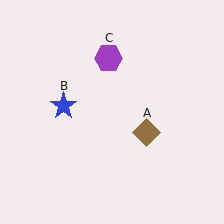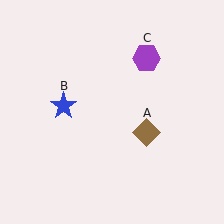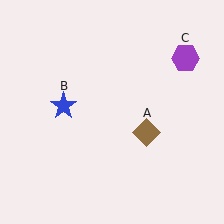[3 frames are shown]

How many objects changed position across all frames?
1 object changed position: purple hexagon (object C).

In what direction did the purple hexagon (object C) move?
The purple hexagon (object C) moved right.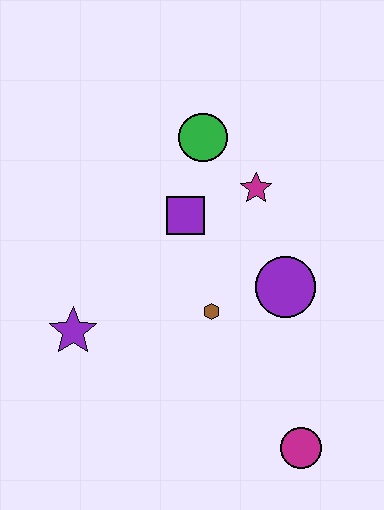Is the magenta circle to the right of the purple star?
Yes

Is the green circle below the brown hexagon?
No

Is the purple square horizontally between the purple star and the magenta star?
Yes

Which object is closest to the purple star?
The brown hexagon is closest to the purple star.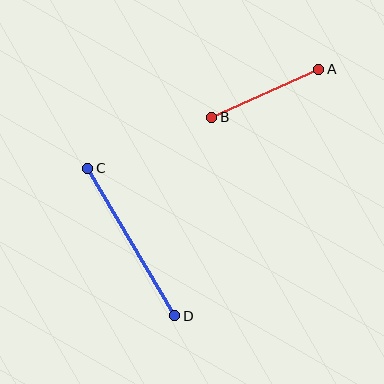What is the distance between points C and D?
The distance is approximately 171 pixels.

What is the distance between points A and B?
The distance is approximately 117 pixels.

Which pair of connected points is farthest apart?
Points C and D are farthest apart.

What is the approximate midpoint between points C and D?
The midpoint is at approximately (131, 242) pixels.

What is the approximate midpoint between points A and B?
The midpoint is at approximately (265, 93) pixels.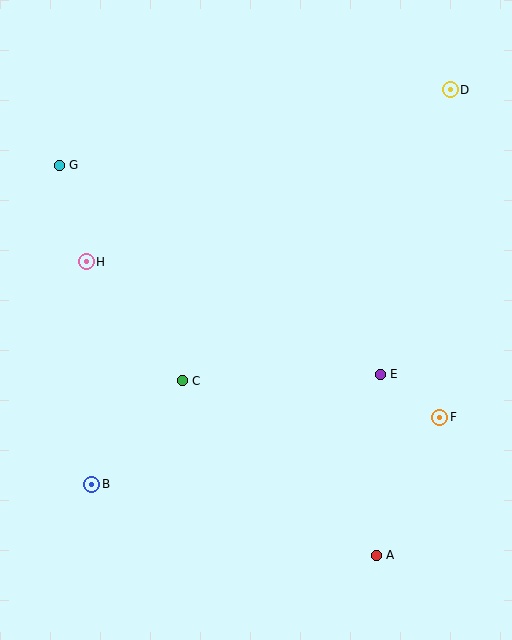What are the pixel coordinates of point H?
Point H is at (86, 262).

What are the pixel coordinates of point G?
Point G is at (59, 165).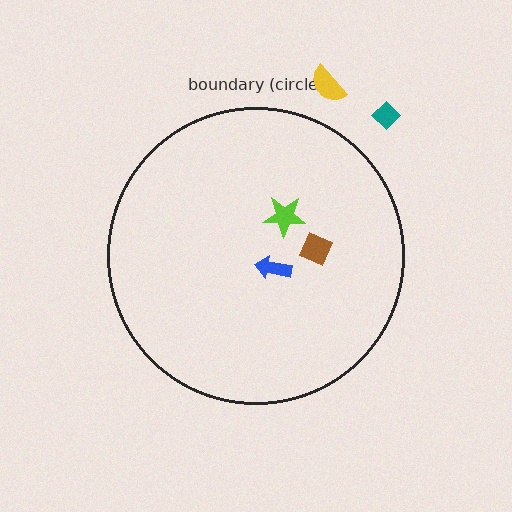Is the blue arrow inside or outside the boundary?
Inside.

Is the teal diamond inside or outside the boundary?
Outside.